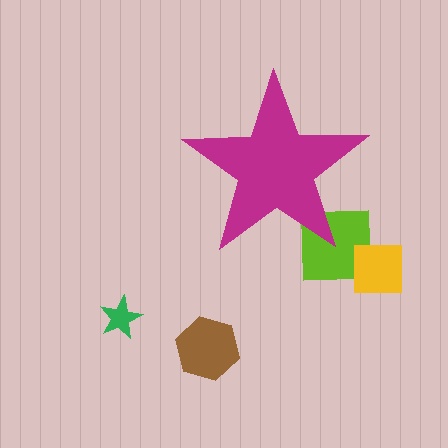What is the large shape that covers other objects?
A magenta star.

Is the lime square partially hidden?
Yes, the lime square is partially hidden behind the magenta star.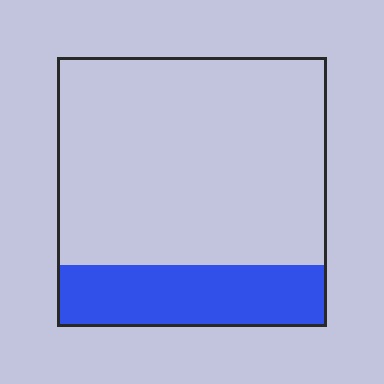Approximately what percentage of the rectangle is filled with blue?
Approximately 25%.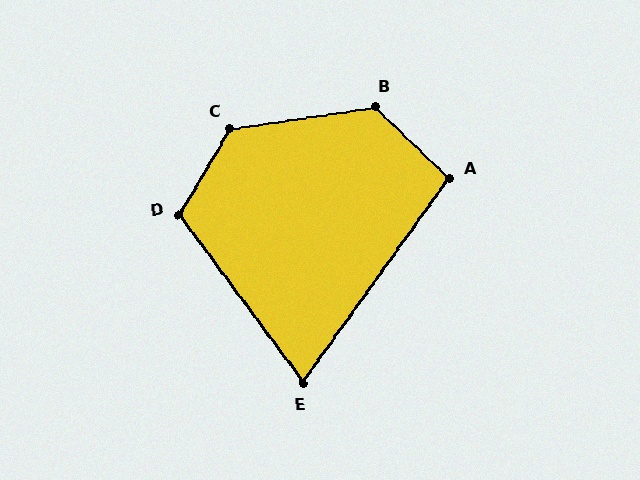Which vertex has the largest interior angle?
C, at approximately 129 degrees.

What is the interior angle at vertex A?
Approximately 98 degrees (obtuse).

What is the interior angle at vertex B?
Approximately 128 degrees (obtuse).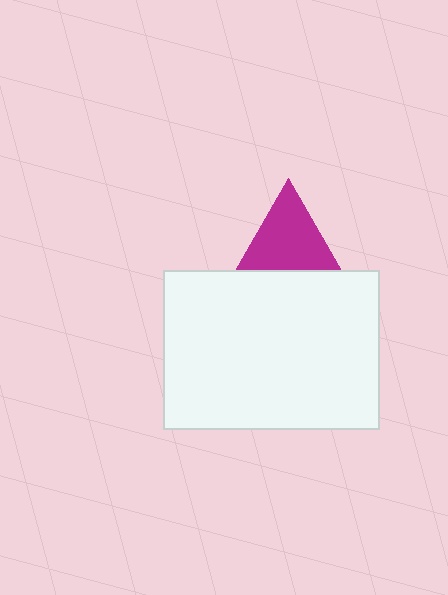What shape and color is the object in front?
The object in front is a white rectangle.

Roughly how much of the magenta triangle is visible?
Most of it is visible (roughly 65%).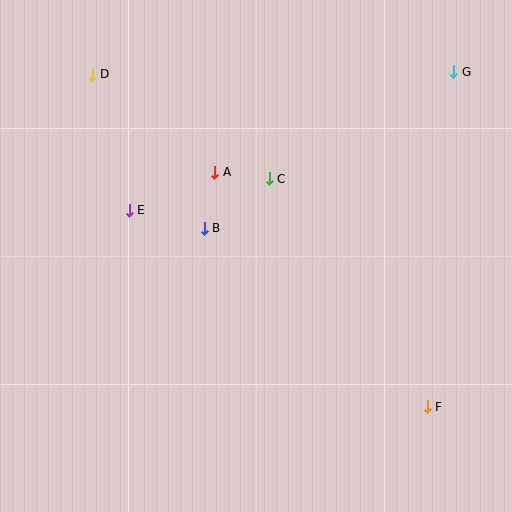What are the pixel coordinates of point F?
Point F is at (427, 407).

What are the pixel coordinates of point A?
Point A is at (215, 172).